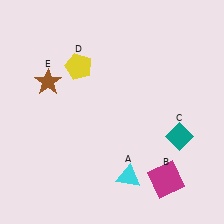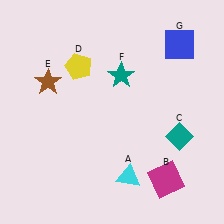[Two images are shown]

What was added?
A teal star (F), a blue square (G) were added in Image 2.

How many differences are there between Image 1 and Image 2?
There are 2 differences between the two images.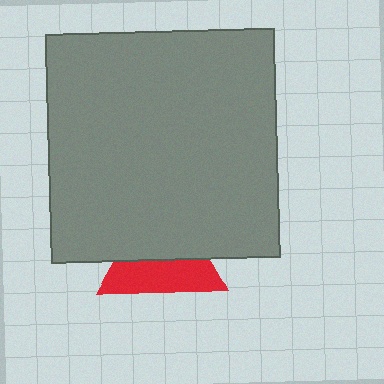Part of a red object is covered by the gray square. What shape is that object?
It is a triangle.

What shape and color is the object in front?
The object in front is a gray square.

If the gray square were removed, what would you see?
You would see the complete red triangle.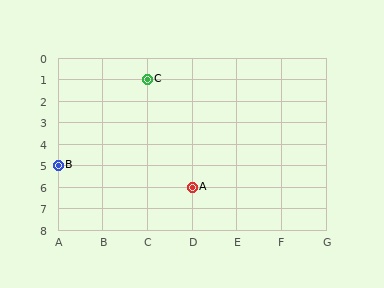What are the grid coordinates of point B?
Point B is at grid coordinates (A, 5).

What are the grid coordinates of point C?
Point C is at grid coordinates (C, 1).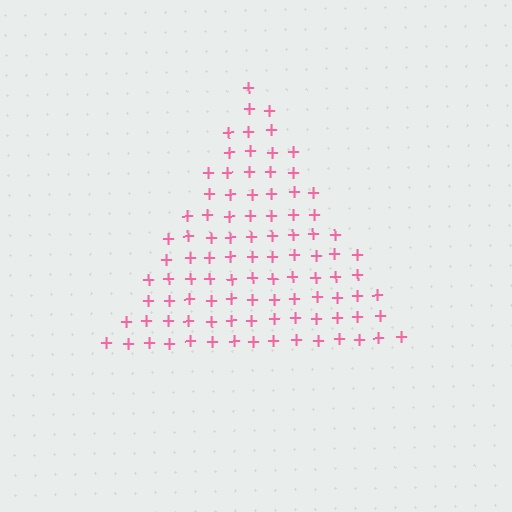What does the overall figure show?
The overall figure shows a triangle.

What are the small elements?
The small elements are plus signs.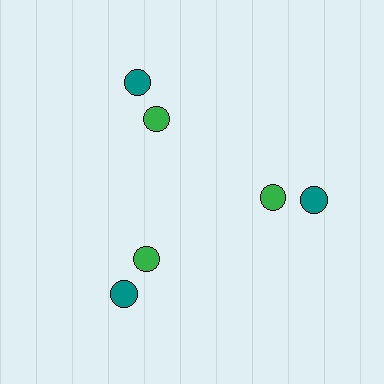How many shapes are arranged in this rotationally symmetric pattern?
There are 6 shapes, arranged in 3 groups of 2.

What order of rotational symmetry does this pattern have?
This pattern has 3-fold rotational symmetry.